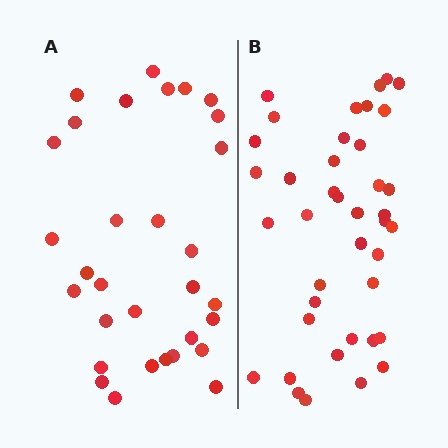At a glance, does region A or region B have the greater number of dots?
Region B (the right region) has more dots.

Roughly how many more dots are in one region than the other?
Region B has roughly 8 or so more dots than region A.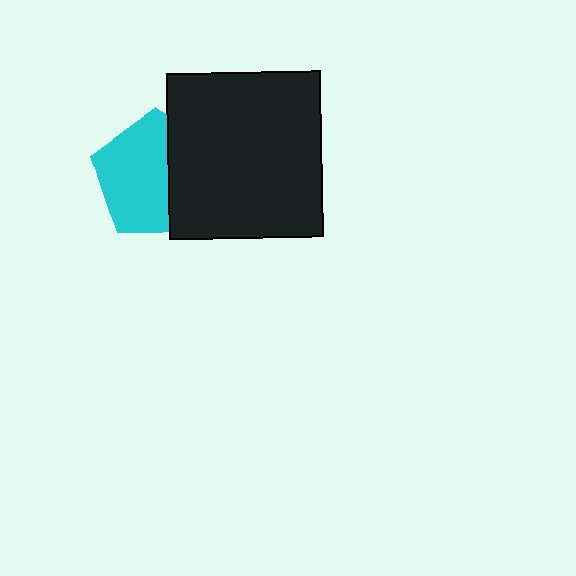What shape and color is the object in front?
The object in front is a black rectangle.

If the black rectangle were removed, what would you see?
You would see the complete cyan pentagon.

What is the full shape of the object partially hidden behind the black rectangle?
The partially hidden object is a cyan pentagon.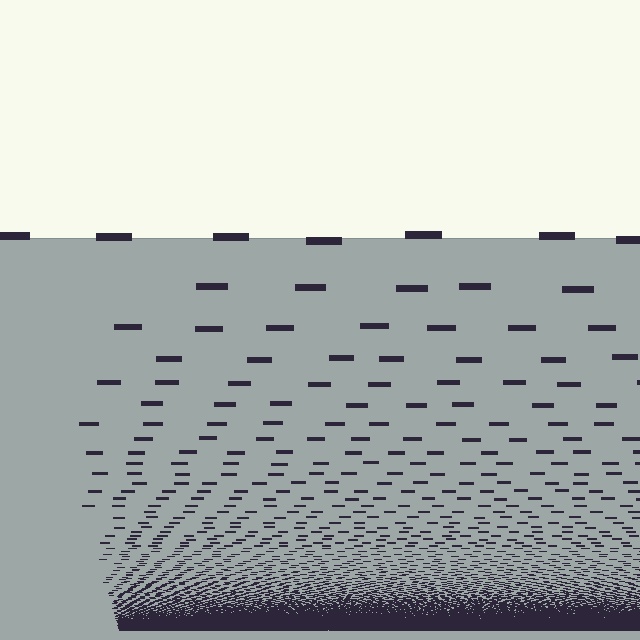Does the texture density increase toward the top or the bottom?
Density increases toward the bottom.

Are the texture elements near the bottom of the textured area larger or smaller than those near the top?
Smaller. The gradient is inverted — elements near the bottom are smaller and denser.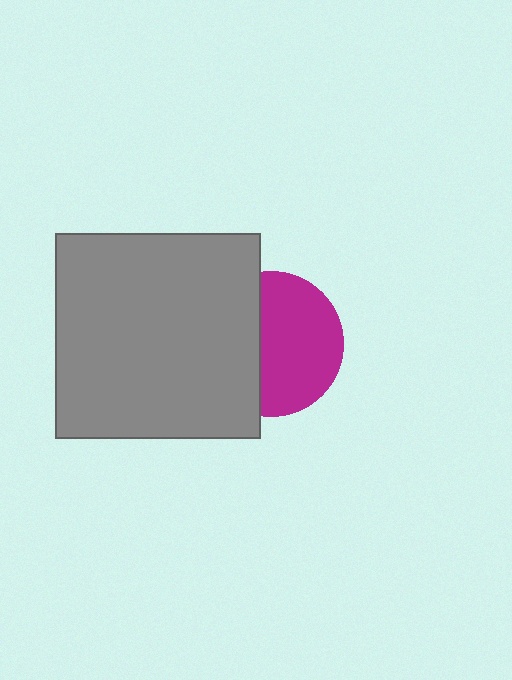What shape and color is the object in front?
The object in front is a gray square.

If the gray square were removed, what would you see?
You would see the complete magenta circle.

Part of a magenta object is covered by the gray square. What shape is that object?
It is a circle.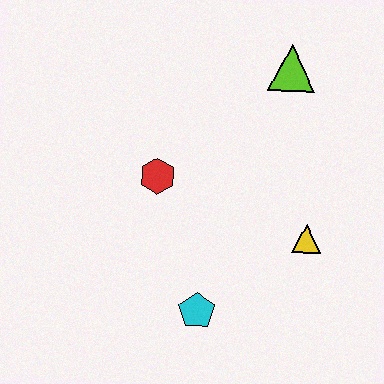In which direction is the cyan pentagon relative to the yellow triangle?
The cyan pentagon is to the left of the yellow triangle.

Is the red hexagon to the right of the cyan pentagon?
No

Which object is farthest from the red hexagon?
The lime triangle is farthest from the red hexagon.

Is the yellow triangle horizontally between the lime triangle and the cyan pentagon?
No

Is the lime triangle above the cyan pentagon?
Yes